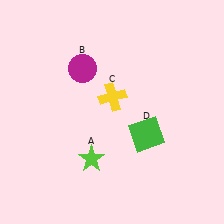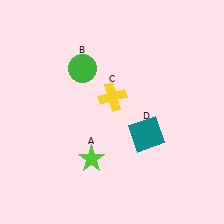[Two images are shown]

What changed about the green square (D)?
In Image 1, D is green. In Image 2, it changed to teal.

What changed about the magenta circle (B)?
In Image 1, B is magenta. In Image 2, it changed to green.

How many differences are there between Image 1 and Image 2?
There are 2 differences between the two images.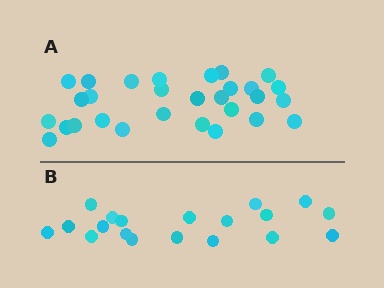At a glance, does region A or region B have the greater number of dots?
Region A (the top region) has more dots.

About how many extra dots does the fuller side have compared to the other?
Region A has roughly 10 or so more dots than region B.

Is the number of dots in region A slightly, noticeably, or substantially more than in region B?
Region A has substantially more. The ratio is roughly 1.5 to 1.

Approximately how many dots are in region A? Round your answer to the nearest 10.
About 30 dots. (The exact count is 29, which rounds to 30.)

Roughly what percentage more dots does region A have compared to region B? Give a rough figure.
About 55% more.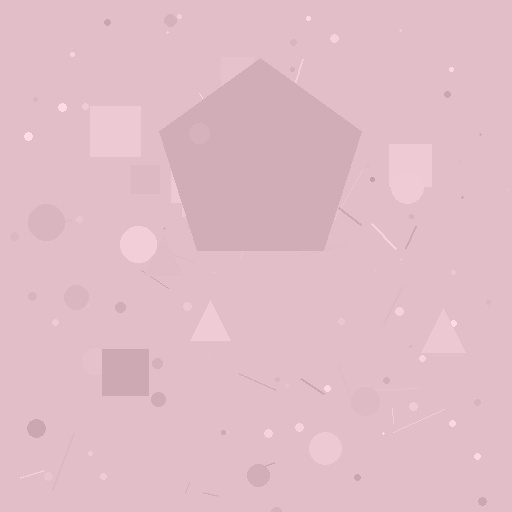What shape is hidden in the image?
A pentagon is hidden in the image.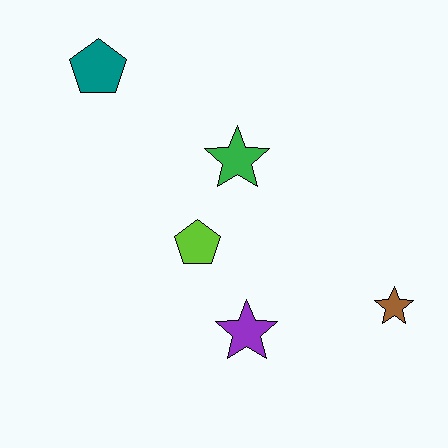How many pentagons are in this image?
There are 2 pentagons.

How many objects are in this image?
There are 5 objects.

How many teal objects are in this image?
There is 1 teal object.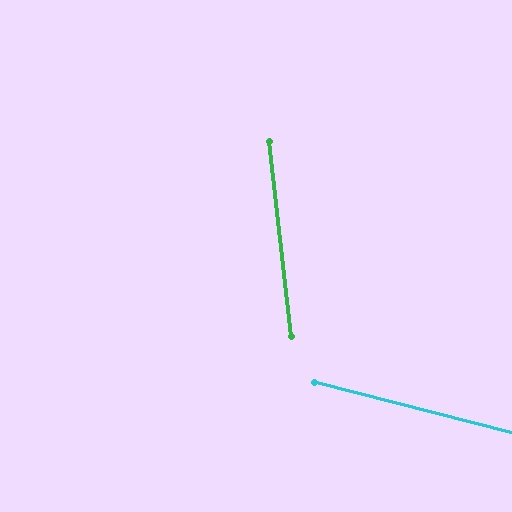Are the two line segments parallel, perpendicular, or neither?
Neither parallel nor perpendicular — they differ by about 69°.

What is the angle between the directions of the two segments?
Approximately 69 degrees.